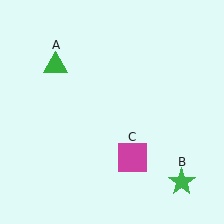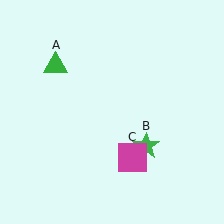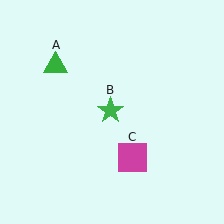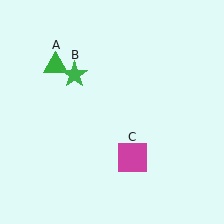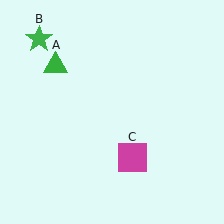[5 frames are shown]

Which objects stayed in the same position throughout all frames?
Green triangle (object A) and magenta square (object C) remained stationary.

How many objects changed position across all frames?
1 object changed position: green star (object B).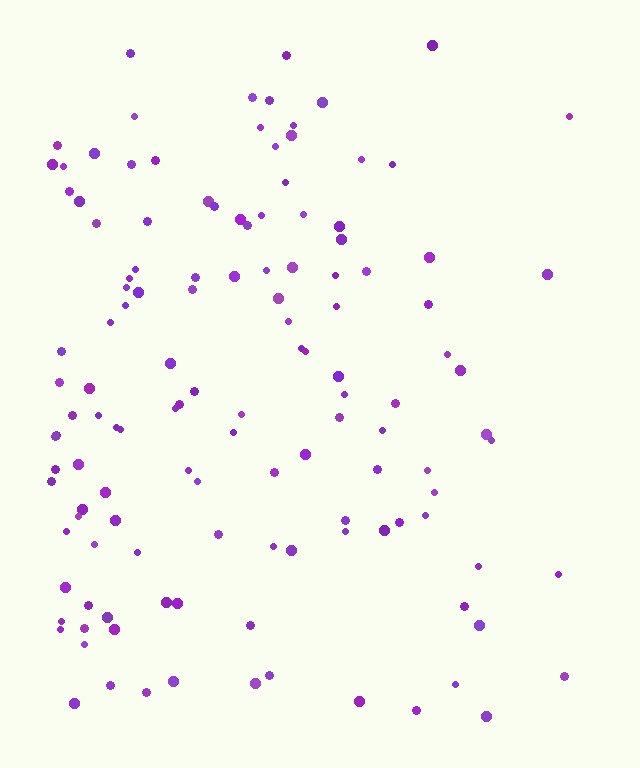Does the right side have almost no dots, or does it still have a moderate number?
Still a moderate number, just noticeably fewer than the left.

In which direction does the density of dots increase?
From right to left, with the left side densest.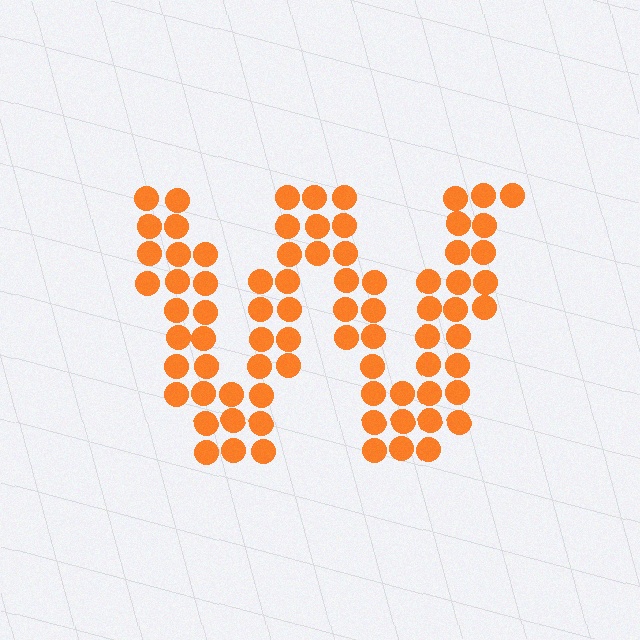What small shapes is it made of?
It is made of small circles.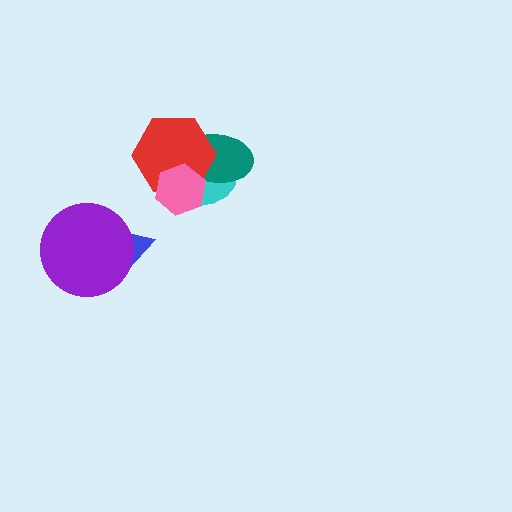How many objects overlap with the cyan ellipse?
3 objects overlap with the cyan ellipse.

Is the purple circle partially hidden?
No, no other shape covers it.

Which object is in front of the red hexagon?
The pink hexagon is in front of the red hexagon.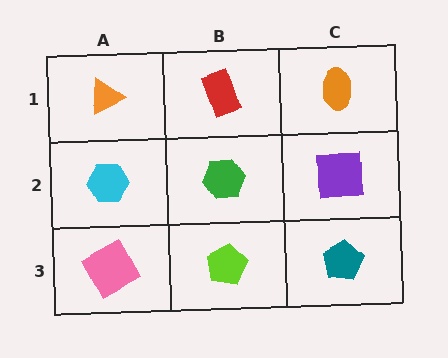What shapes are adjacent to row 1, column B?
A green hexagon (row 2, column B), an orange triangle (row 1, column A), an orange ellipse (row 1, column C).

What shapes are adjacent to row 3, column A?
A cyan hexagon (row 2, column A), a lime pentagon (row 3, column B).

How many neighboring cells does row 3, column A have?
2.